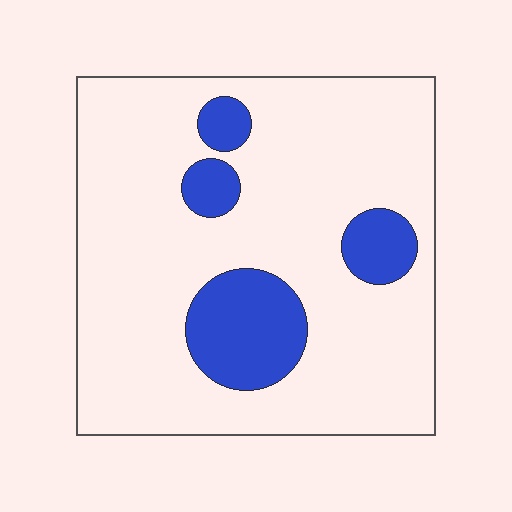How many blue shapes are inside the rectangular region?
4.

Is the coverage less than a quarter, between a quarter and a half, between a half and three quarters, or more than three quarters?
Less than a quarter.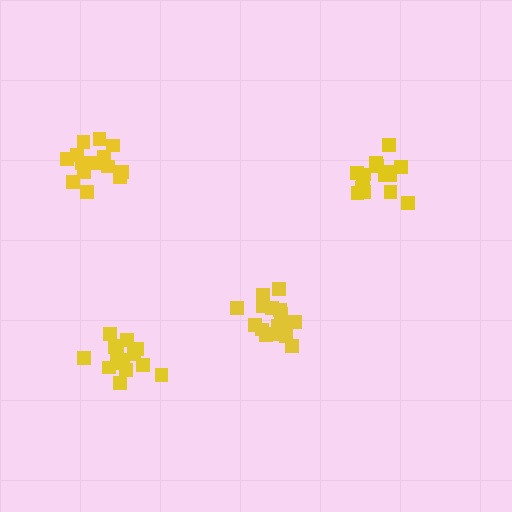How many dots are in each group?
Group 1: 15 dots, Group 2: 18 dots, Group 3: 15 dots, Group 4: 15 dots (63 total).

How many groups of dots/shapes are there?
There are 4 groups.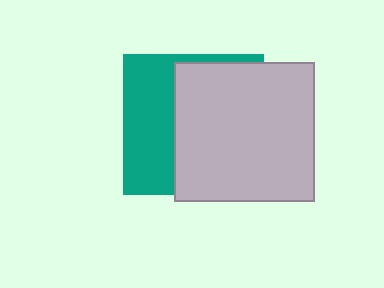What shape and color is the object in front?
The object in front is a light gray square.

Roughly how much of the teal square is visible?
A small part of it is visible (roughly 39%).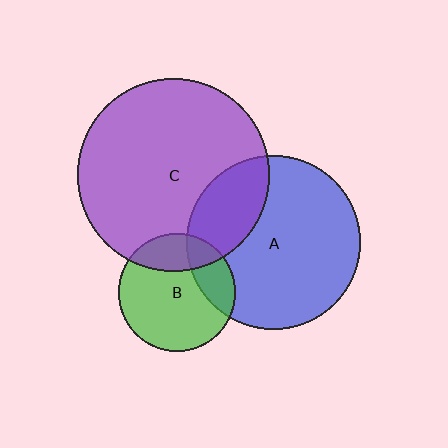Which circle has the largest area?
Circle C (purple).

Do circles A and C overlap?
Yes.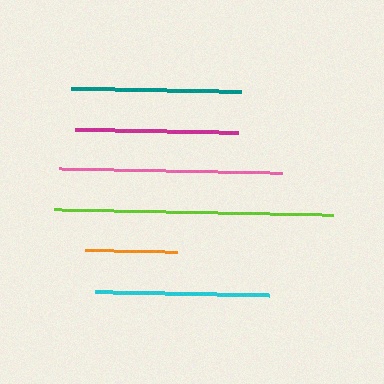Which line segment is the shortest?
The orange line is the shortest at approximately 93 pixels.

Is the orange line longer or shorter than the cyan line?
The cyan line is longer than the orange line.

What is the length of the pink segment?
The pink segment is approximately 223 pixels long.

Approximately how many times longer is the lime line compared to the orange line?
The lime line is approximately 3.0 times the length of the orange line.